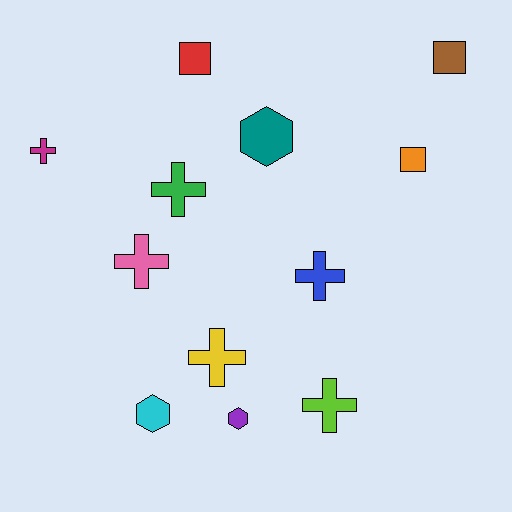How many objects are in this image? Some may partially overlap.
There are 12 objects.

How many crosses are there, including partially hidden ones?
There are 6 crosses.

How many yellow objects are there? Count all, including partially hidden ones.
There is 1 yellow object.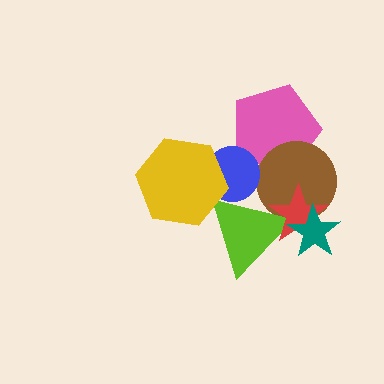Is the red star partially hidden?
Yes, it is partially covered by another shape.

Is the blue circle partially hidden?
Yes, it is partially covered by another shape.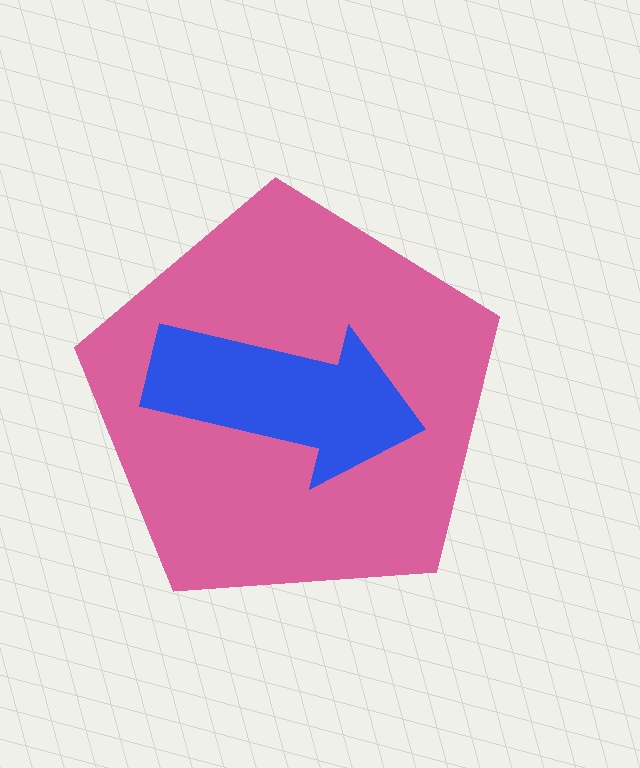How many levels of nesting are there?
2.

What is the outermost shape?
The pink pentagon.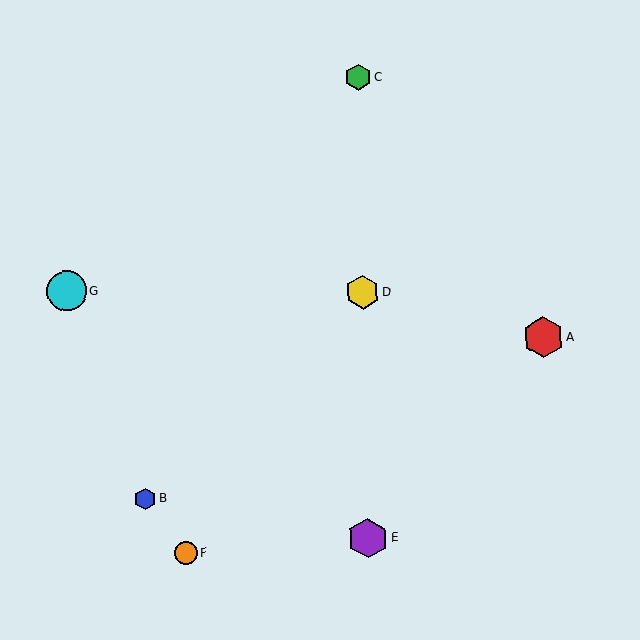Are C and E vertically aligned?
Yes, both are at x≈358.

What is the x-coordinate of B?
Object B is at x≈145.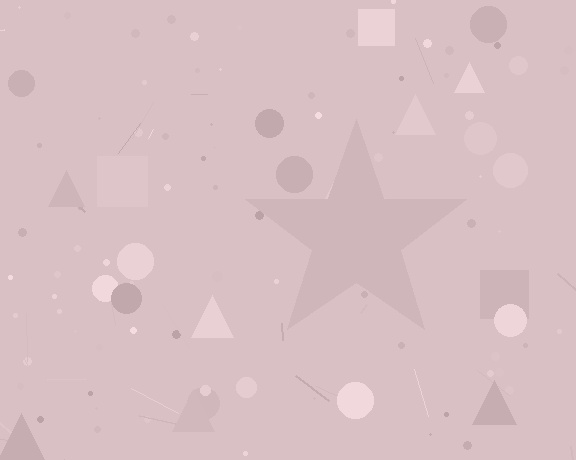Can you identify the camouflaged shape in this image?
The camouflaged shape is a star.